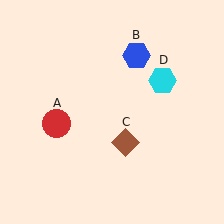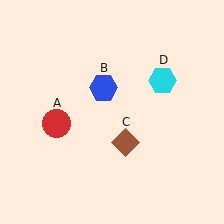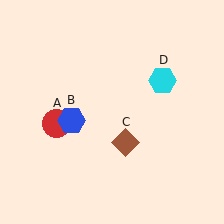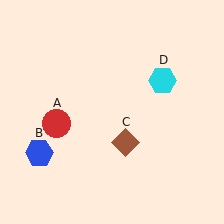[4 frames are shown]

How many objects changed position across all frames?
1 object changed position: blue hexagon (object B).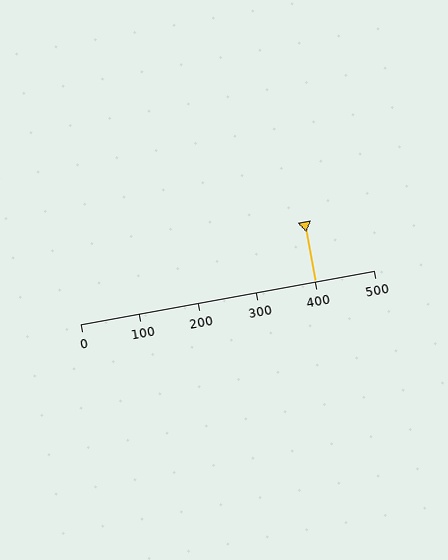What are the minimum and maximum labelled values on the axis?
The axis runs from 0 to 500.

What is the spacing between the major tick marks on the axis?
The major ticks are spaced 100 apart.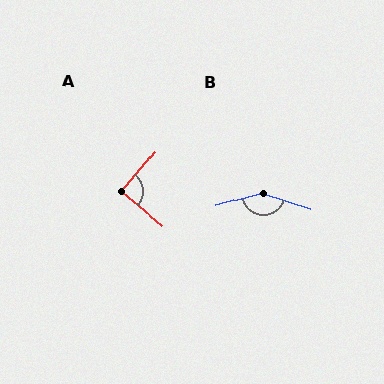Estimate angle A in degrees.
Approximately 90 degrees.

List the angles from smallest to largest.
A (90°), B (146°).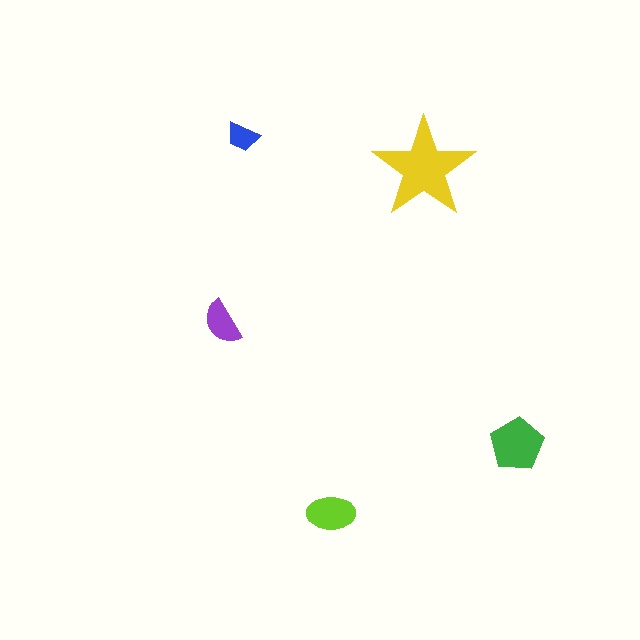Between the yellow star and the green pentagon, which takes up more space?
The yellow star.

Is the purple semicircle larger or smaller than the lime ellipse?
Smaller.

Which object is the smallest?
The blue trapezoid.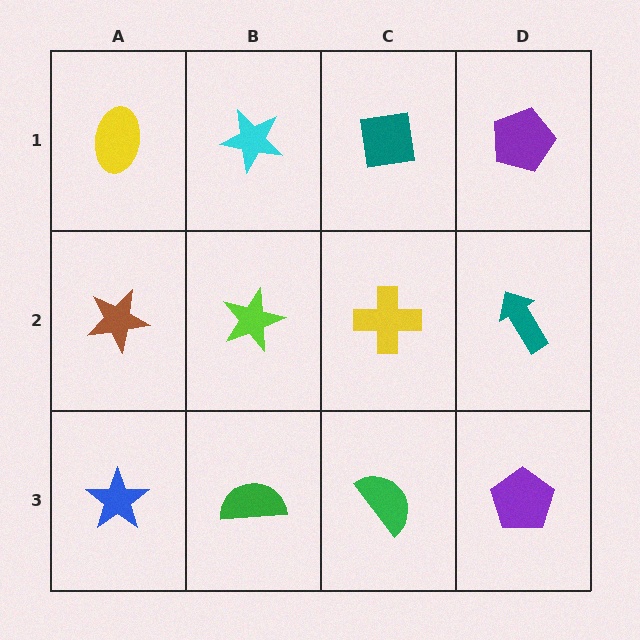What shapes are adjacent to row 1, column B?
A lime star (row 2, column B), a yellow ellipse (row 1, column A), a teal square (row 1, column C).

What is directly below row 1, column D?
A teal arrow.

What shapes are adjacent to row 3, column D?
A teal arrow (row 2, column D), a green semicircle (row 3, column C).